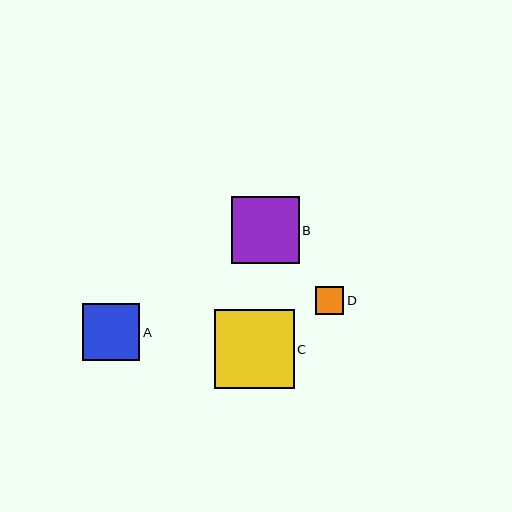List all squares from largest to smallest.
From largest to smallest: C, B, A, D.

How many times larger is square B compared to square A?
Square B is approximately 1.2 times the size of square A.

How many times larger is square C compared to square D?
Square C is approximately 2.9 times the size of square D.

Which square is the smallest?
Square D is the smallest with a size of approximately 28 pixels.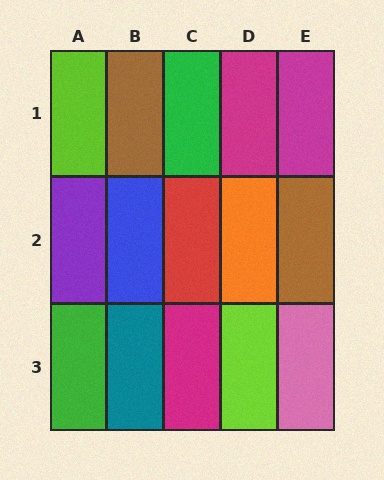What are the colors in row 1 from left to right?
Lime, brown, green, magenta, magenta.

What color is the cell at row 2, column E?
Brown.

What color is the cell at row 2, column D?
Orange.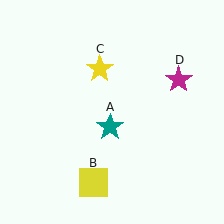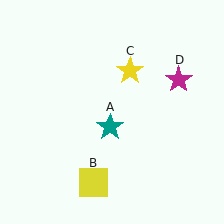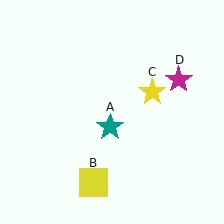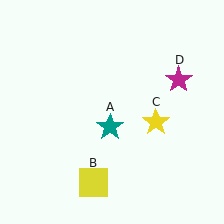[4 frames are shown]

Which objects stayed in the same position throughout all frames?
Teal star (object A) and yellow square (object B) and magenta star (object D) remained stationary.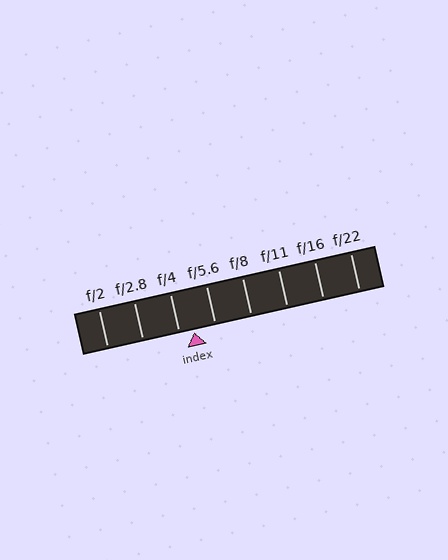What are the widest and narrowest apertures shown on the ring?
The widest aperture shown is f/2 and the narrowest is f/22.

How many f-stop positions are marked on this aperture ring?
There are 8 f-stop positions marked.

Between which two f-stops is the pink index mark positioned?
The index mark is between f/4 and f/5.6.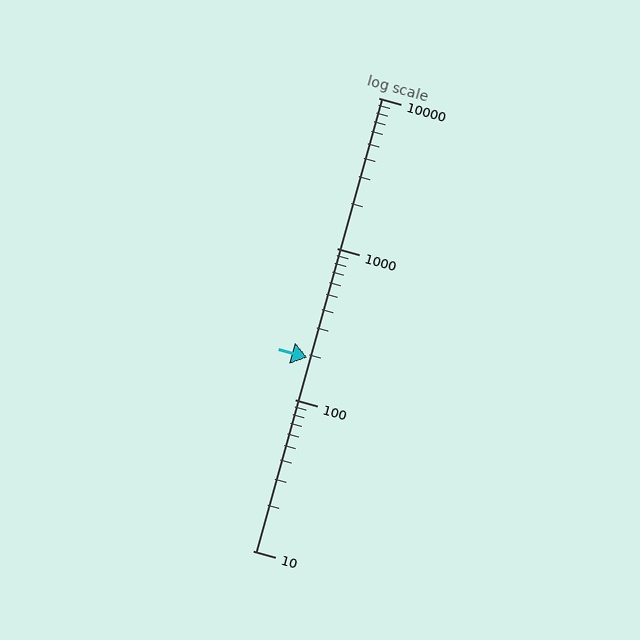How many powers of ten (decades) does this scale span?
The scale spans 3 decades, from 10 to 10000.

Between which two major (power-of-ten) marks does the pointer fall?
The pointer is between 100 and 1000.